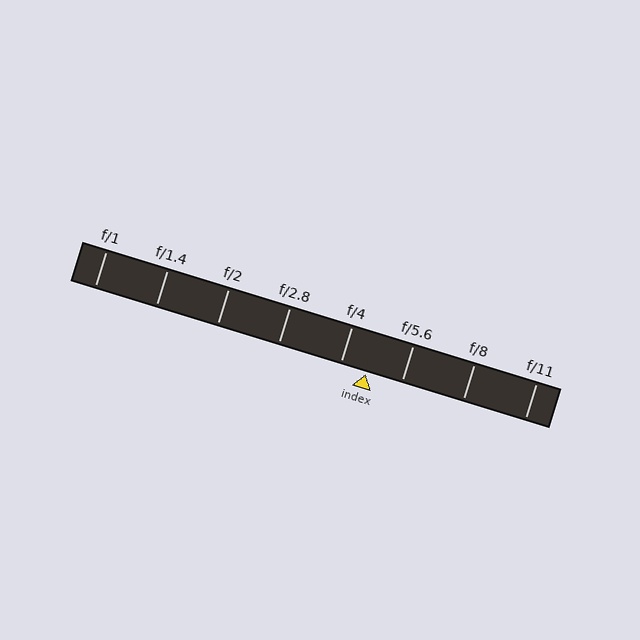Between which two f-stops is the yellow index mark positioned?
The index mark is between f/4 and f/5.6.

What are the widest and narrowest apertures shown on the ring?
The widest aperture shown is f/1 and the narrowest is f/11.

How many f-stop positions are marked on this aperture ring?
There are 8 f-stop positions marked.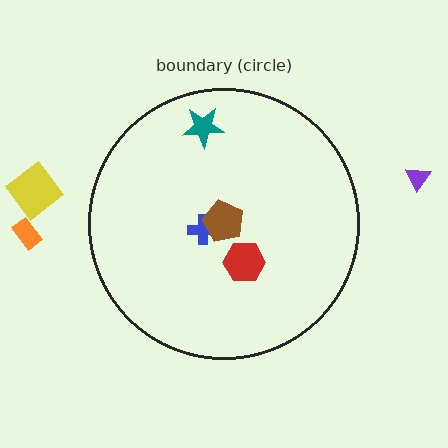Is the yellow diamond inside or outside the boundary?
Outside.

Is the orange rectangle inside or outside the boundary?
Outside.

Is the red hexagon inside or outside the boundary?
Inside.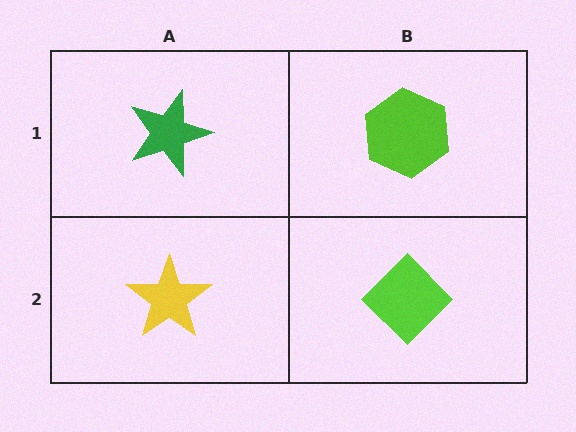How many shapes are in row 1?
2 shapes.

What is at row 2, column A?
A yellow star.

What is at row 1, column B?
A lime hexagon.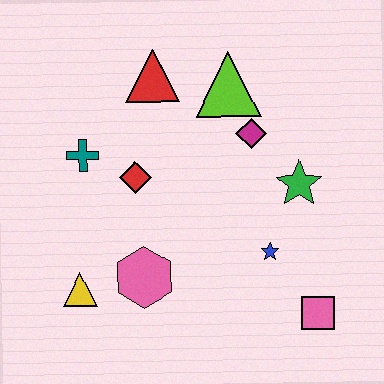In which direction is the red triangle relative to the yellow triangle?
The red triangle is above the yellow triangle.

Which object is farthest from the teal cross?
The pink square is farthest from the teal cross.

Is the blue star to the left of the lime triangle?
No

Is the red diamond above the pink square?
Yes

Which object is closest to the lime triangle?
The magenta diamond is closest to the lime triangle.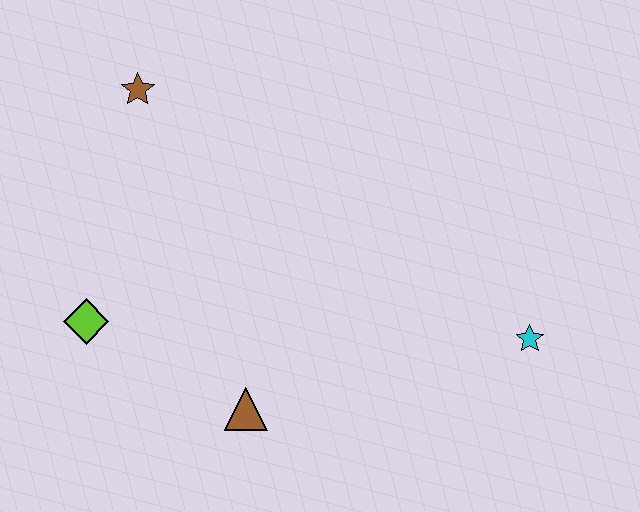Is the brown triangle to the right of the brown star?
Yes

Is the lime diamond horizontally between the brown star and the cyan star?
No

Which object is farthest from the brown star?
The cyan star is farthest from the brown star.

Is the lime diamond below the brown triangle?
No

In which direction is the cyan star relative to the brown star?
The cyan star is to the right of the brown star.